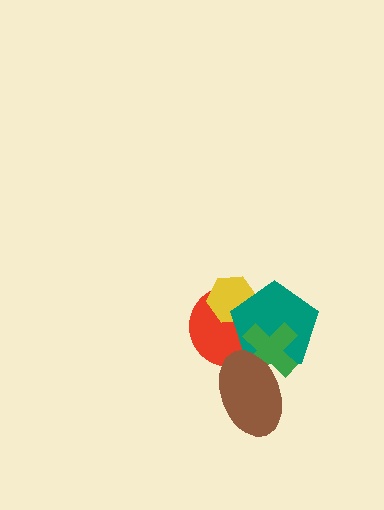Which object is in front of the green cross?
The brown ellipse is in front of the green cross.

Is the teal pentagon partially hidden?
Yes, it is partially covered by another shape.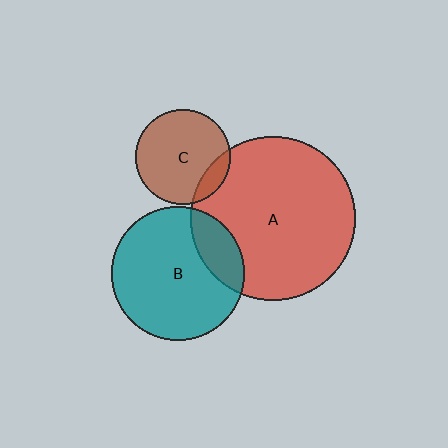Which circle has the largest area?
Circle A (red).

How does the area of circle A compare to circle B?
Approximately 1.5 times.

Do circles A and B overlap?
Yes.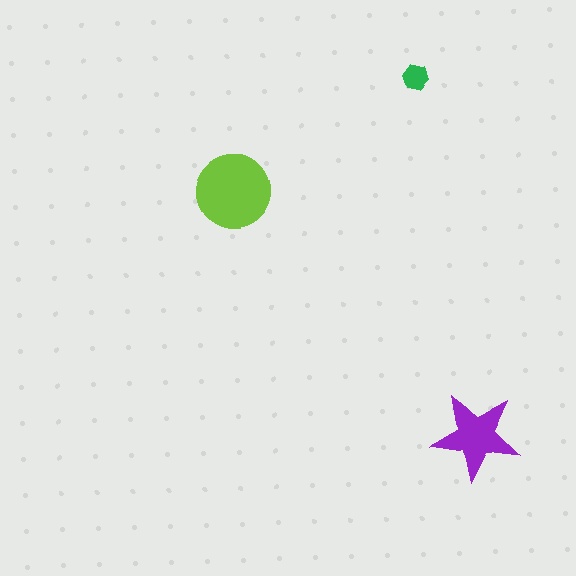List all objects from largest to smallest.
The lime circle, the purple star, the green hexagon.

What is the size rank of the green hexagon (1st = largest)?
3rd.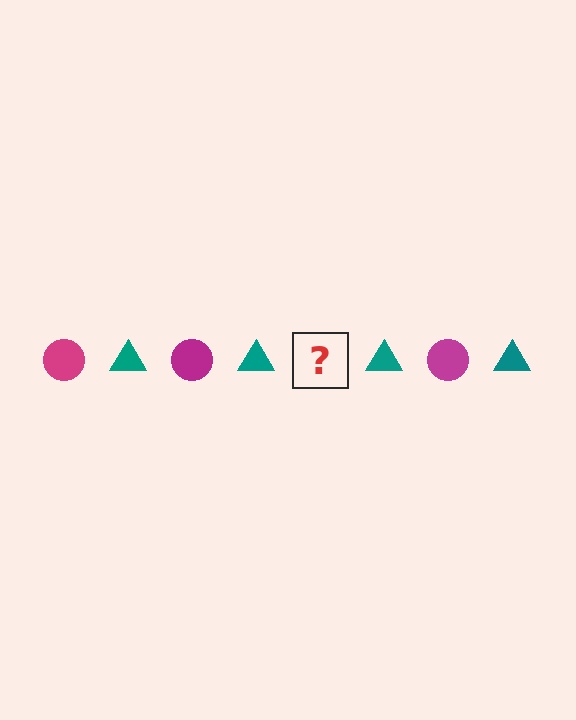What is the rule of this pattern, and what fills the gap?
The rule is that the pattern alternates between magenta circle and teal triangle. The gap should be filled with a magenta circle.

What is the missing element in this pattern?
The missing element is a magenta circle.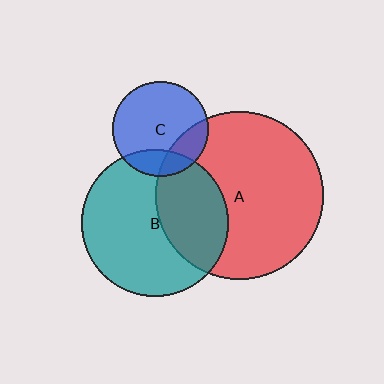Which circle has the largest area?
Circle A (red).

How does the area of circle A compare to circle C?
Approximately 3.1 times.